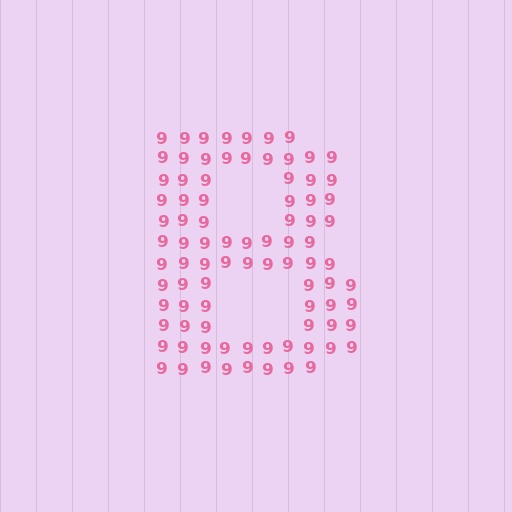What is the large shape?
The large shape is the letter B.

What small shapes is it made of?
It is made of small digit 9's.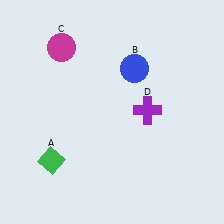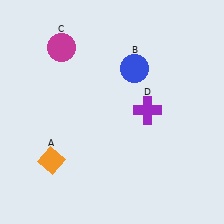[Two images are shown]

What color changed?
The diamond (A) changed from green in Image 1 to orange in Image 2.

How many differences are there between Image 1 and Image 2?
There is 1 difference between the two images.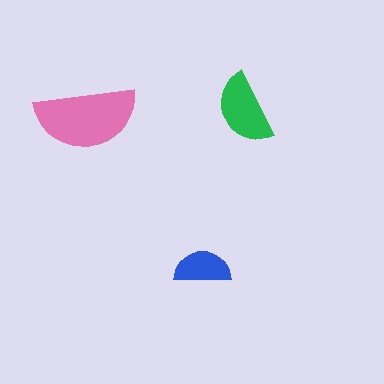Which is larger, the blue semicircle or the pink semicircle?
The pink one.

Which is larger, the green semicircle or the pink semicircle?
The pink one.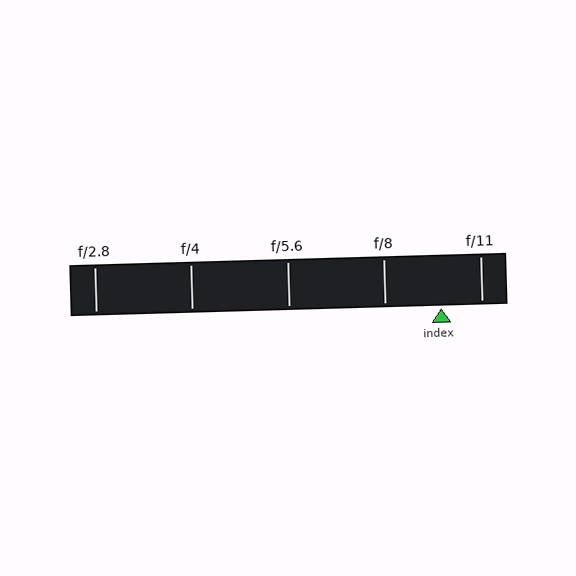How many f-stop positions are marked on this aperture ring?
There are 5 f-stop positions marked.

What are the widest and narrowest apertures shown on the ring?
The widest aperture shown is f/2.8 and the narrowest is f/11.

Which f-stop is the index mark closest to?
The index mark is closest to f/11.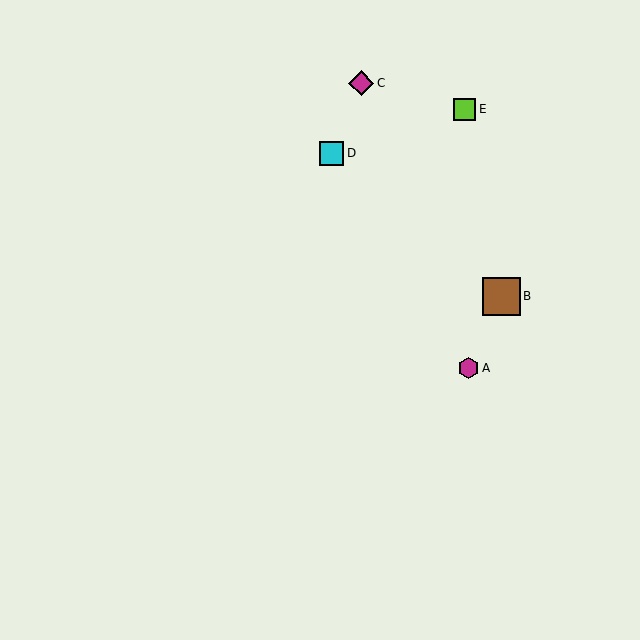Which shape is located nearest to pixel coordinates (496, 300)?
The brown square (labeled B) at (502, 296) is nearest to that location.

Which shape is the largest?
The brown square (labeled B) is the largest.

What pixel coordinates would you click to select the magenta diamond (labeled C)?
Click at (361, 83) to select the magenta diamond C.